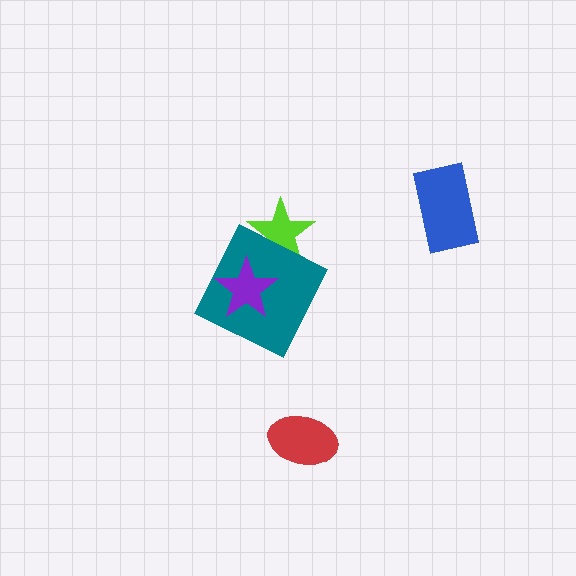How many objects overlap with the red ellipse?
0 objects overlap with the red ellipse.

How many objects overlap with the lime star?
1 object overlaps with the lime star.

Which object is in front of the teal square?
The purple star is in front of the teal square.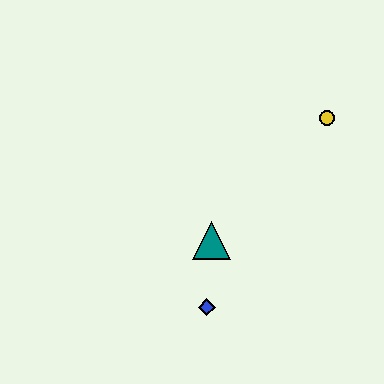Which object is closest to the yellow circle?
The teal triangle is closest to the yellow circle.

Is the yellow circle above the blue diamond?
Yes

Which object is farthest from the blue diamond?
The yellow circle is farthest from the blue diamond.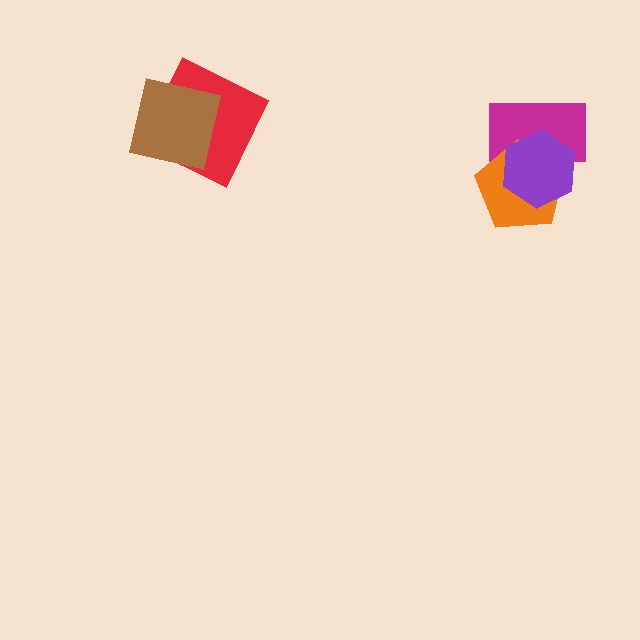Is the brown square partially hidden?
No, no other shape covers it.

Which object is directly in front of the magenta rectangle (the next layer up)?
The orange pentagon is directly in front of the magenta rectangle.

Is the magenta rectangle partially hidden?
Yes, it is partially covered by another shape.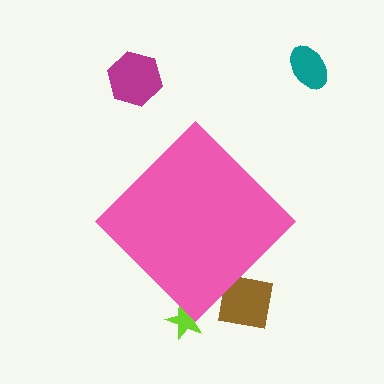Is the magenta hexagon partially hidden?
No, the magenta hexagon is fully visible.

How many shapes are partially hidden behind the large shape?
2 shapes are partially hidden.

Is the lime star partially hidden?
Yes, the lime star is partially hidden behind the pink diamond.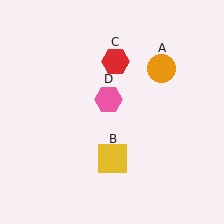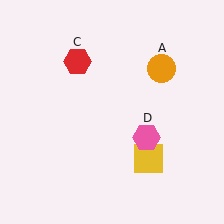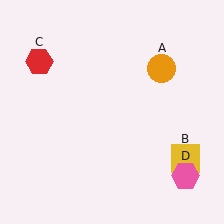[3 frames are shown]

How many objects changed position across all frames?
3 objects changed position: yellow square (object B), red hexagon (object C), pink hexagon (object D).